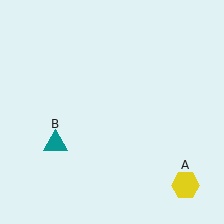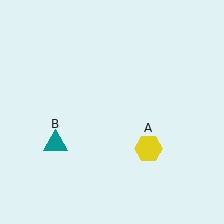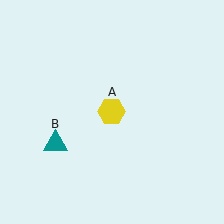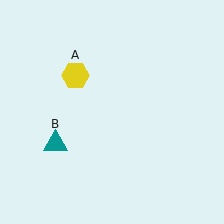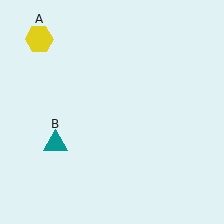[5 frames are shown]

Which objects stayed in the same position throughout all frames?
Teal triangle (object B) remained stationary.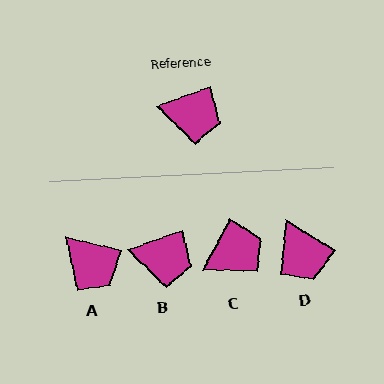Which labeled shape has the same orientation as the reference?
B.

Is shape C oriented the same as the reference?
No, it is off by about 43 degrees.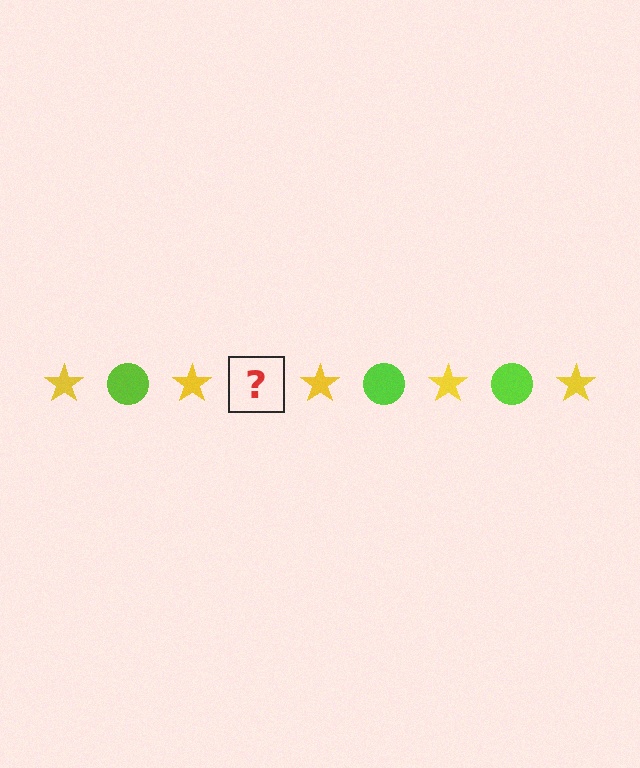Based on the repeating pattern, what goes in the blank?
The blank should be a lime circle.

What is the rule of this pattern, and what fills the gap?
The rule is that the pattern alternates between yellow star and lime circle. The gap should be filled with a lime circle.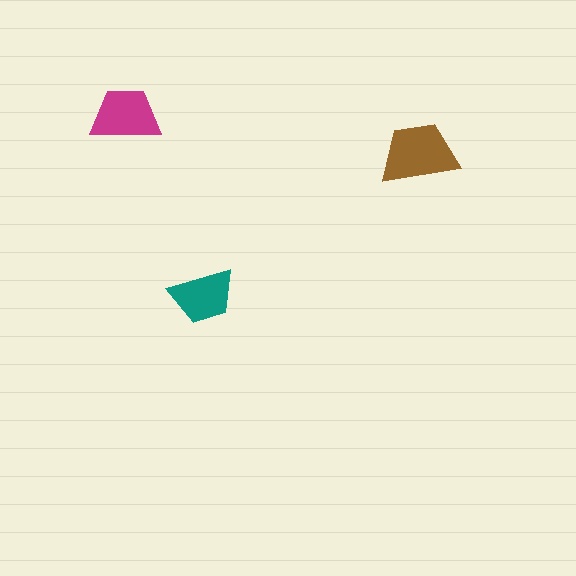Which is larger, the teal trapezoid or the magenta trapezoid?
The magenta one.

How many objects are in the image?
There are 3 objects in the image.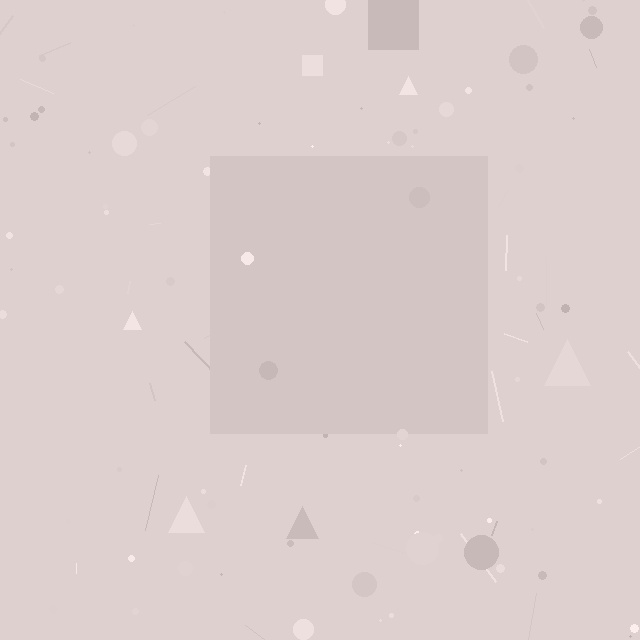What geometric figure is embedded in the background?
A square is embedded in the background.